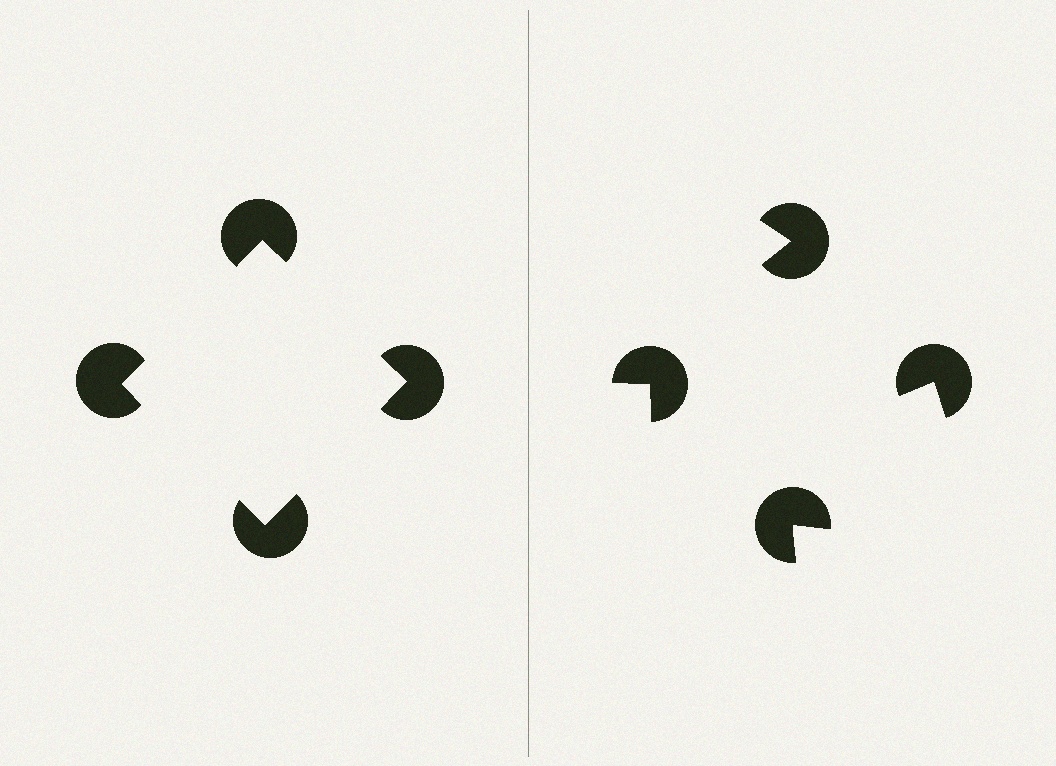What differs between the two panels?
The pac-man discs are positioned identically on both sides; only the wedge orientations differ. On the left they align to a square; on the right they are misaligned.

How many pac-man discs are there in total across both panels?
8 — 4 on each side.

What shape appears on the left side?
An illusory square.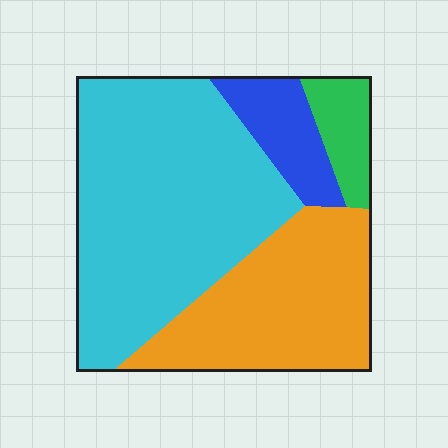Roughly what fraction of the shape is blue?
Blue takes up about one tenth (1/10) of the shape.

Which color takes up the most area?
Cyan, at roughly 50%.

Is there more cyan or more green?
Cyan.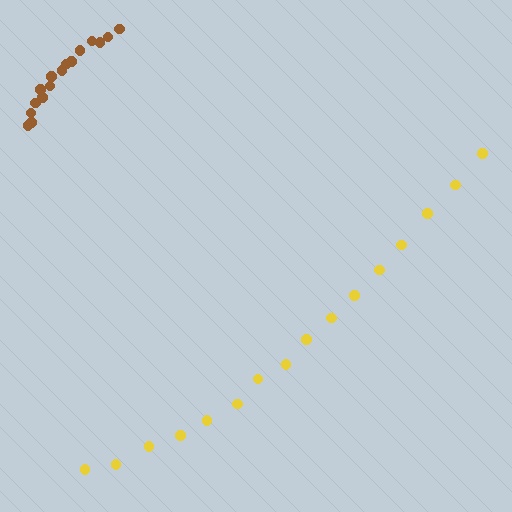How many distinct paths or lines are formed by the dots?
There are 2 distinct paths.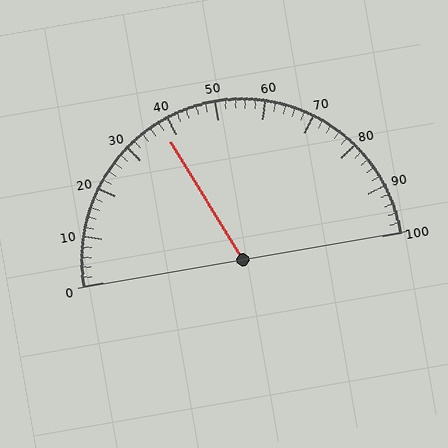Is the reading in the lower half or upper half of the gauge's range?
The reading is in the lower half of the range (0 to 100).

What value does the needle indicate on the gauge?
The needle indicates approximately 38.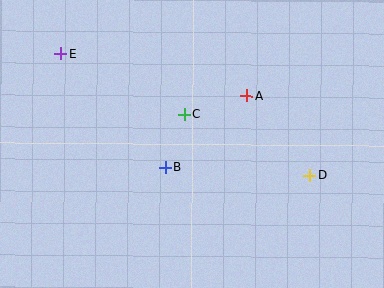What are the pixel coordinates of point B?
Point B is at (165, 167).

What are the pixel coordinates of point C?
Point C is at (184, 114).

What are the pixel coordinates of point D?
Point D is at (310, 175).